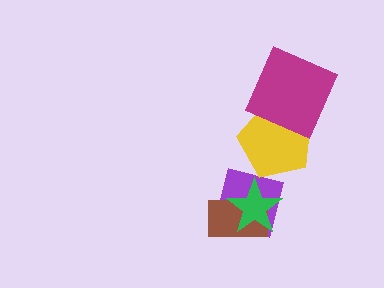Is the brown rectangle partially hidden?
Yes, it is partially covered by another shape.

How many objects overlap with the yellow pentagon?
2 objects overlap with the yellow pentagon.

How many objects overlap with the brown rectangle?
2 objects overlap with the brown rectangle.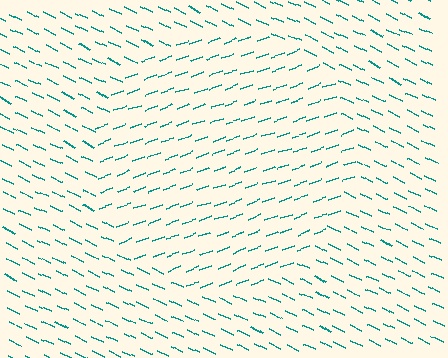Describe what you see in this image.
The image is filled with small teal line segments. A circle region in the image has lines oriented differently from the surrounding lines, creating a visible texture boundary.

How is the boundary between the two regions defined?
The boundary is defined purely by a change in line orientation (approximately 45 degrees difference). All lines are the same color and thickness.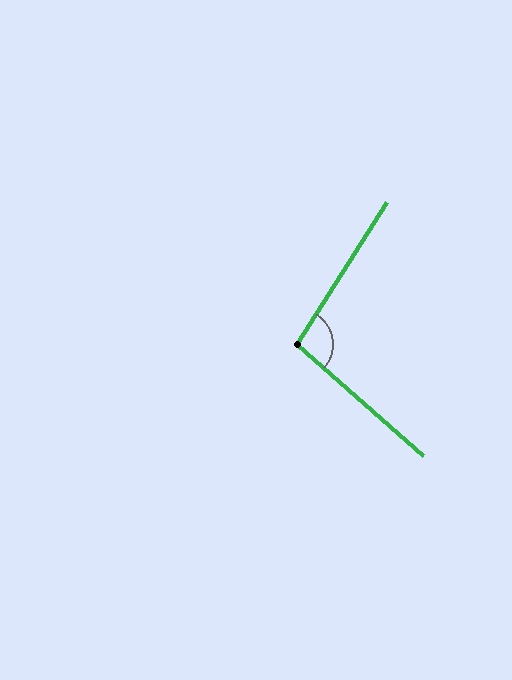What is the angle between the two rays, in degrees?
Approximately 99 degrees.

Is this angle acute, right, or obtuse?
It is obtuse.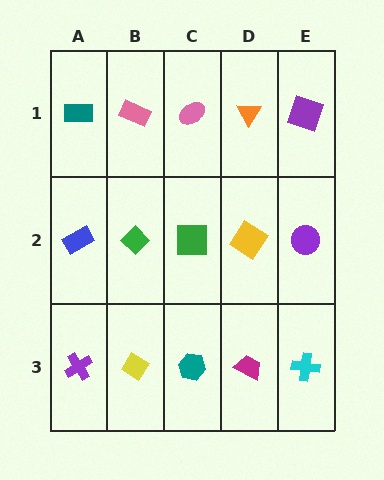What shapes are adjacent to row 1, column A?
A blue rectangle (row 2, column A), a pink rectangle (row 1, column B).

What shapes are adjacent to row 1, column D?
A yellow diamond (row 2, column D), a pink ellipse (row 1, column C), a purple square (row 1, column E).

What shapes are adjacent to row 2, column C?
A pink ellipse (row 1, column C), a teal hexagon (row 3, column C), a green diamond (row 2, column B), a yellow diamond (row 2, column D).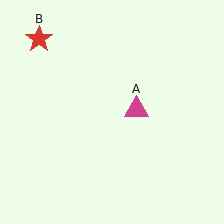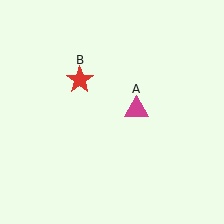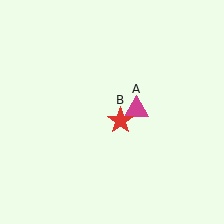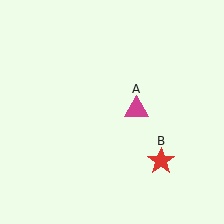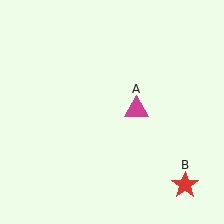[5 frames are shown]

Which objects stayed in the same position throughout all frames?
Magenta triangle (object A) remained stationary.